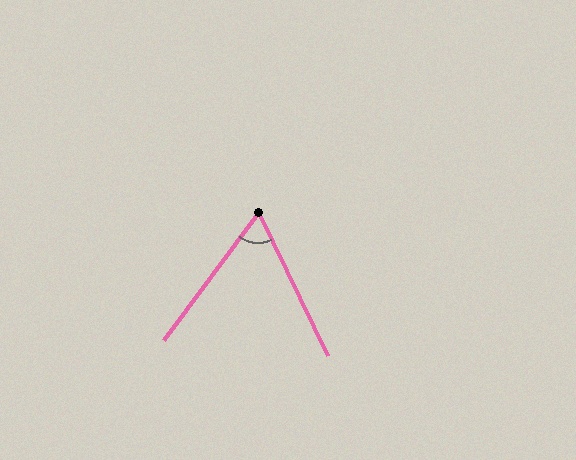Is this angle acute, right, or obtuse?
It is acute.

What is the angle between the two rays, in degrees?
Approximately 62 degrees.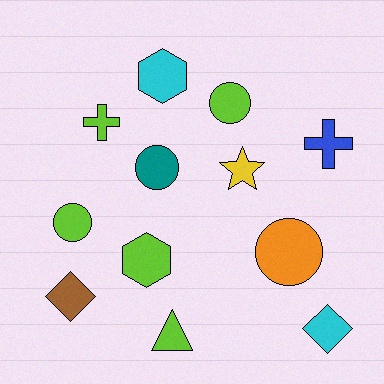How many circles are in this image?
There are 4 circles.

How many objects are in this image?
There are 12 objects.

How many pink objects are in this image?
There are no pink objects.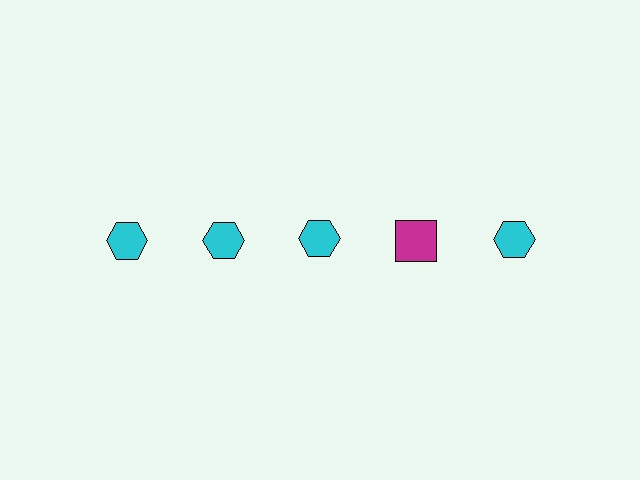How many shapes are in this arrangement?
There are 5 shapes arranged in a grid pattern.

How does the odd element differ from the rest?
It differs in both color (magenta instead of cyan) and shape (square instead of hexagon).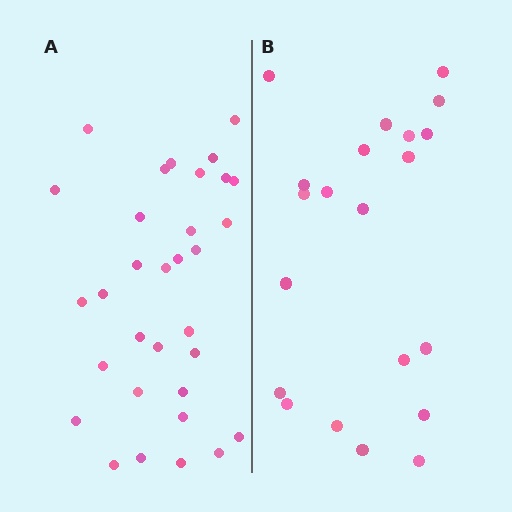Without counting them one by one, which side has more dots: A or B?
Region A (the left region) has more dots.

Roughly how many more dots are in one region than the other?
Region A has roughly 12 or so more dots than region B.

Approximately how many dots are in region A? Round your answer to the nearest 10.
About 30 dots. (The exact count is 32, which rounds to 30.)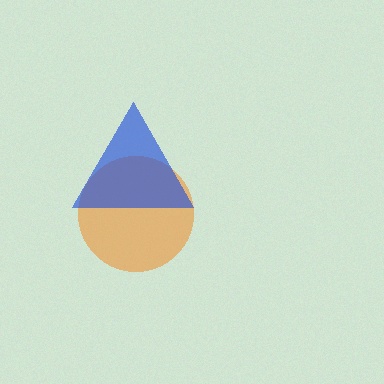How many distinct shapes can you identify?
There are 2 distinct shapes: an orange circle, a blue triangle.